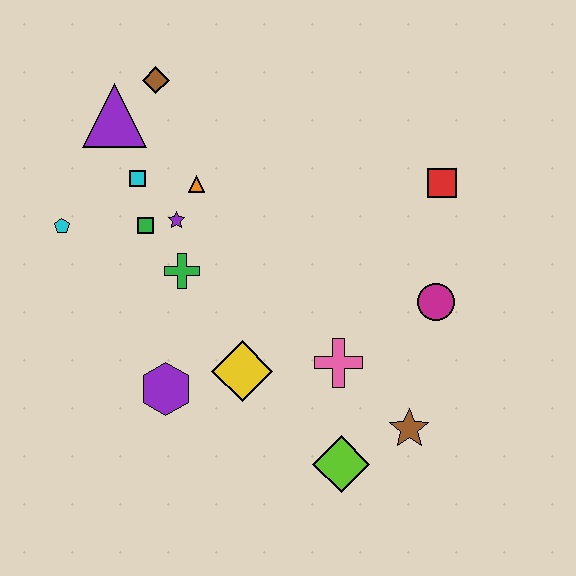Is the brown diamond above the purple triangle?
Yes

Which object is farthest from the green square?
The brown star is farthest from the green square.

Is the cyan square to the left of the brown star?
Yes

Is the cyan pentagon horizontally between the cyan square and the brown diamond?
No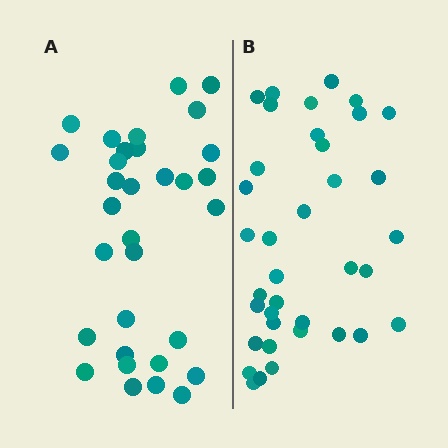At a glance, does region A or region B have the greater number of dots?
Region B (the right region) has more dots.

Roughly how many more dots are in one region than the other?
Region B has about 5 more dots than region A.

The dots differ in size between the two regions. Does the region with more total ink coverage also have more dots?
No. Region A has more total ink coverage because its dots are larger, but region B actually contains more individual dots. Total area can be misleading — the number of items is what matters here.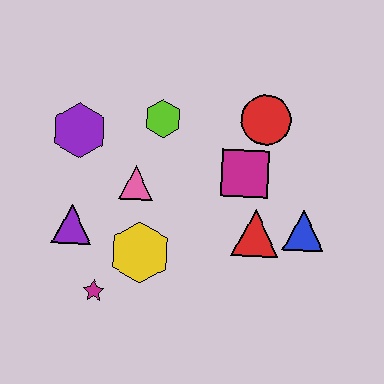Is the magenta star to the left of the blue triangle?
Yes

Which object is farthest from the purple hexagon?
The blue triangle is farthest from the purple hexagon.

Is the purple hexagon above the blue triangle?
Yes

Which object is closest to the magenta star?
The yellow hexagon is closest to the magenta star.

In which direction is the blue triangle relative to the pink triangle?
The blue triangle is to the right of the pink triangle.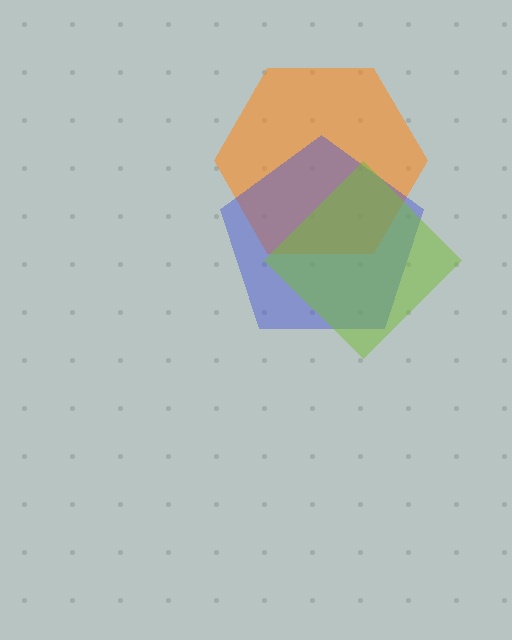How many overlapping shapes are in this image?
There are 3 overlapping shapes in the image.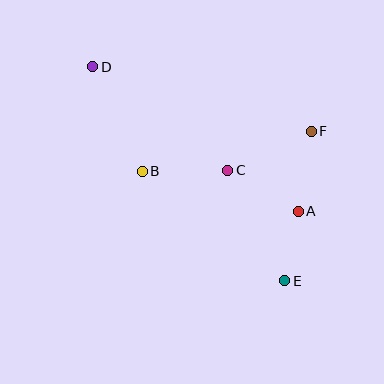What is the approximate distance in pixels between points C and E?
The distance between C and E is approximately 124 pixels.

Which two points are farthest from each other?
Points D and E are farthest from each other.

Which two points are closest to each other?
Points A and E are closest to each other.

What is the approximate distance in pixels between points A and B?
The distance between A and B is approximately 161 pixels.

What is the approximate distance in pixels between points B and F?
The distance between B and F is approximately 174 pixels.